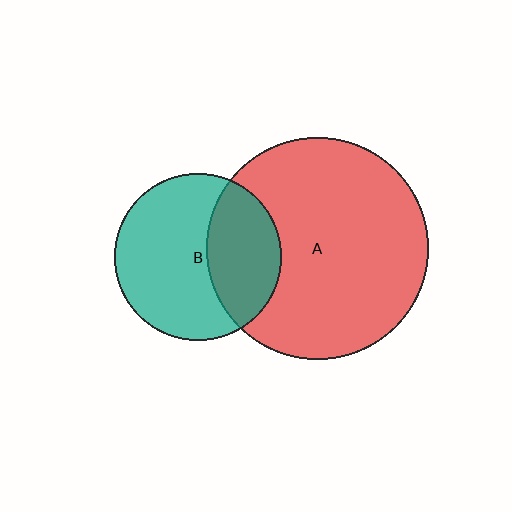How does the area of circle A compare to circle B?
Approximately 1.8 times.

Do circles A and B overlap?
Yes.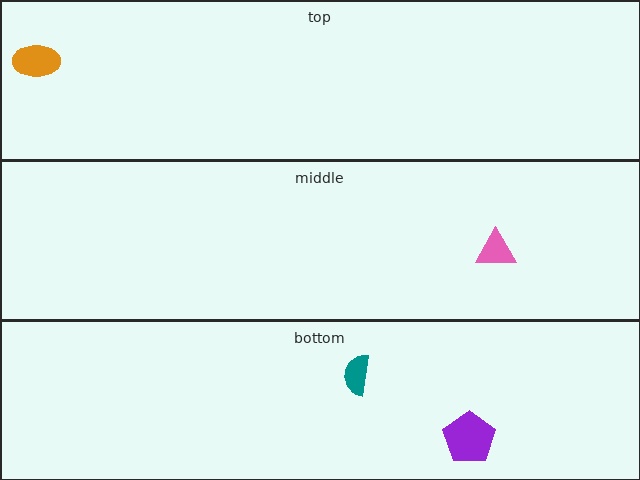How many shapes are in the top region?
1.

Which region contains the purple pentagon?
The bottom region.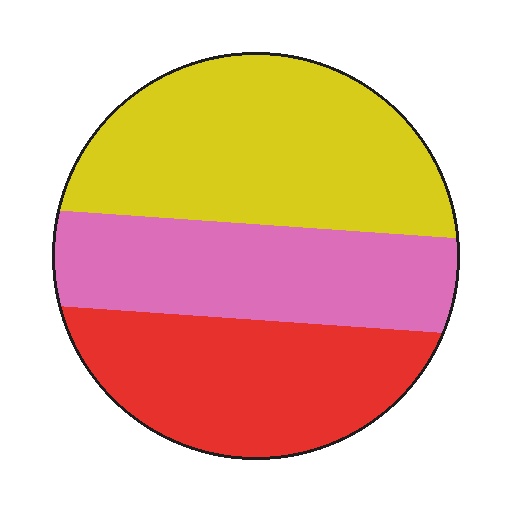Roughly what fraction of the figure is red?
Red takes up about one third (1/3) of the figure.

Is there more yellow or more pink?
Yellow.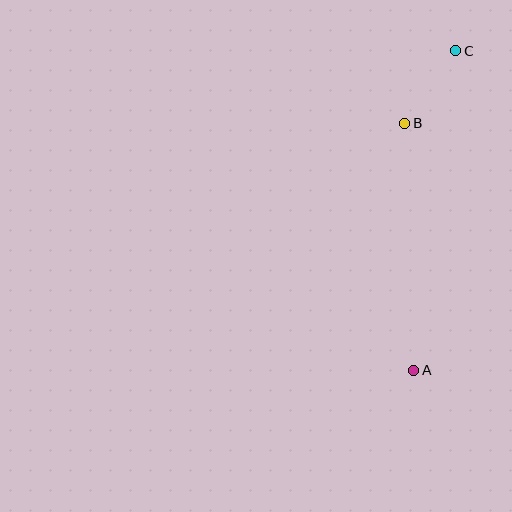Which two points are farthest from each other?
Points A and C are farthest from each other.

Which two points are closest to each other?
Points B and C are closest to each other.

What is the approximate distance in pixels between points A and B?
The distance between A and B is approximately 248 pixels.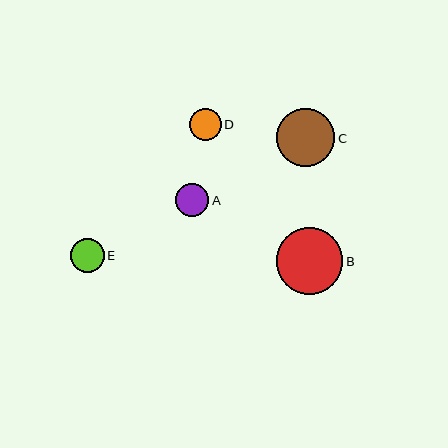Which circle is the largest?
Circle B is the largest with a size of approximately 66 pixels.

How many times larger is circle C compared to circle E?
Circle C is approximately 1.7 times the size of circle E.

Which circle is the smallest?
Circle D is the smallest with a size of approximately 32 pixels.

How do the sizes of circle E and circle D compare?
Circle E and circle D are approximately the same size.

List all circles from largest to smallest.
From largest to smallest: B, C, E, A, D.